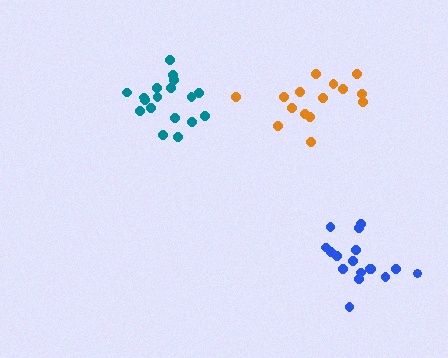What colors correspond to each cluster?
The clusters are colored: teal, orange, blue.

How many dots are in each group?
Group 1: 18 dots, Group 2: 15 dots, Group 3: 17 dots (50 total).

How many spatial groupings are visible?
There are 3 spatial groupings.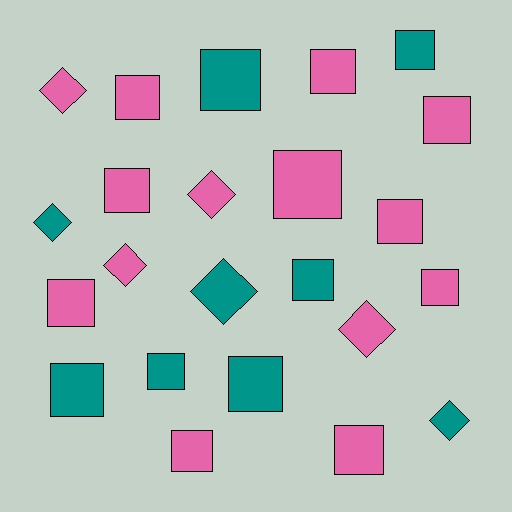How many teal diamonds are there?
There are 3 teal diamonds.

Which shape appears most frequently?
Square, with 16 objects.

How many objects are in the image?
There are 23 objects.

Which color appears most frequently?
Pink, with 14 objects.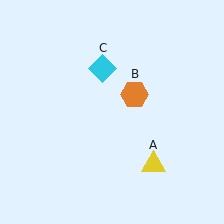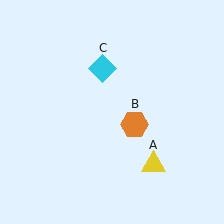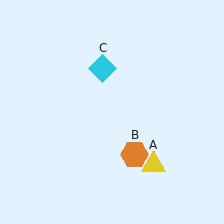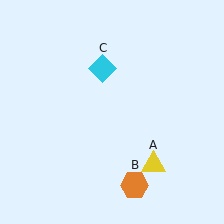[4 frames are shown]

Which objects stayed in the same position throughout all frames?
Yellow triangle (object A) and cyan diamond (object C) remained stationary.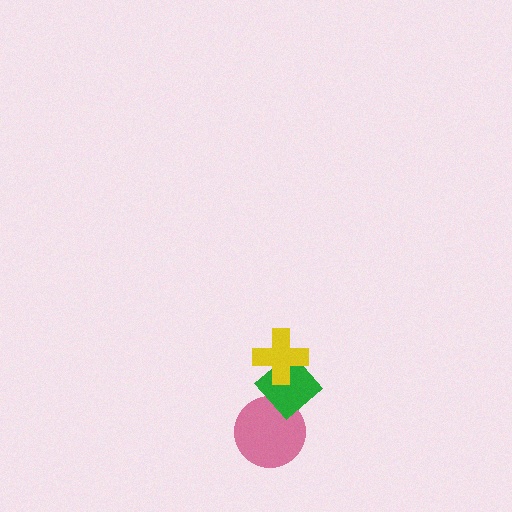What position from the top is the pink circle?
The pink circle is 3rd from the top.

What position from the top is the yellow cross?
The yellow cross is 1st from the top.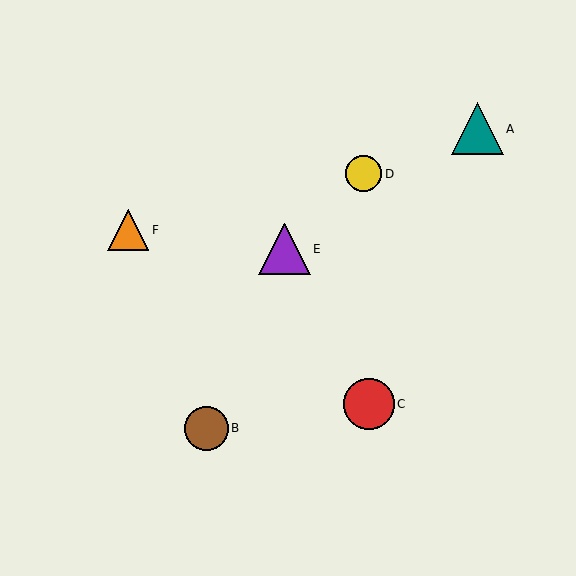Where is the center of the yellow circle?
The center of the yellow circle is at (364, 174).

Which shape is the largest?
The teal triangle (labeled A) is the largest.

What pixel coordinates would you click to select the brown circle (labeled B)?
Click at (207, 428) to select the brown circle B.